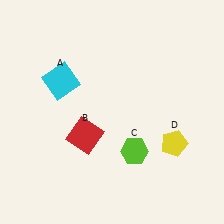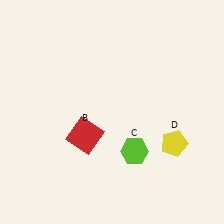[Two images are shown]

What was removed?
The cyan square (A) was removed in Image 2.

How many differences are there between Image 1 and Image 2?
There is 1 difference between the two images.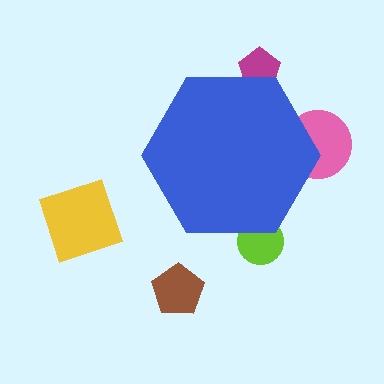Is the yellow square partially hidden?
No, the yellow square is fully visible.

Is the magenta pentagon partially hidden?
Yes, the magenta pentagon is partially hidden behind the blue hexagon.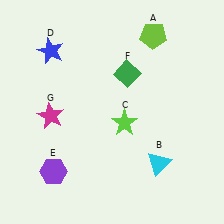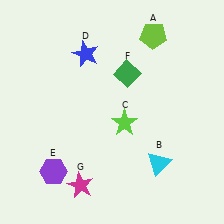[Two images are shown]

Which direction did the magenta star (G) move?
The magenta star (G) moved down.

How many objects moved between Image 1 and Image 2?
2 objects moved between the two images.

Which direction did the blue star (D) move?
The blue star (D) moved right.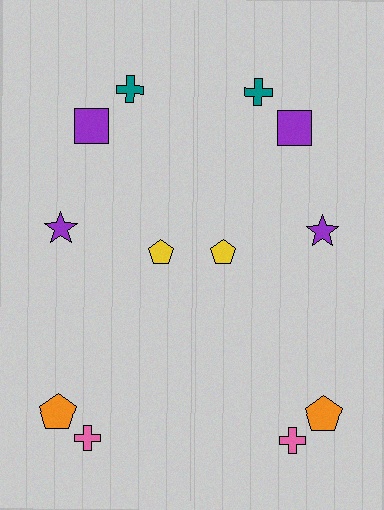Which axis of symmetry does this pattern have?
The pattern has a vertical axis of symmetry running through the center of the image.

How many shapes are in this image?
There are 12 shapes in this image.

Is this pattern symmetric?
Yes, this pattern has bilateral (reflection) symmetry.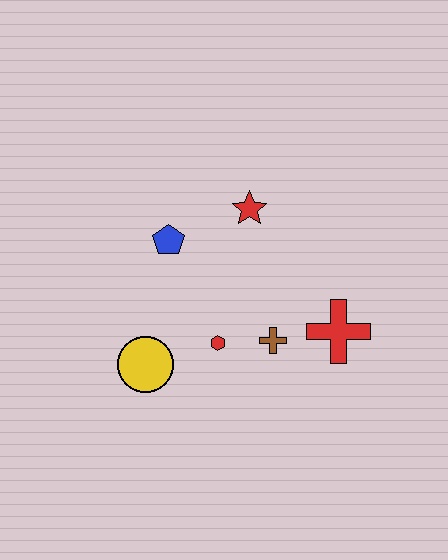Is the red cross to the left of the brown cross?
No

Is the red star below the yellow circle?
No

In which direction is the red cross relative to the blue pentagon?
The red cross is to the right of the blue pentagon.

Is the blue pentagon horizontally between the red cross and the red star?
No